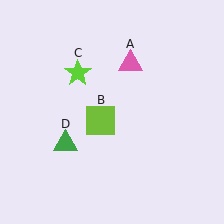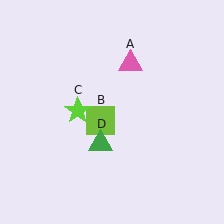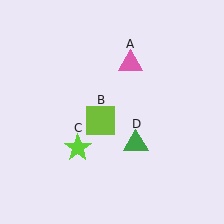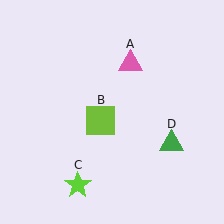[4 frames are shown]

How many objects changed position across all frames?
2 objects changed position: lime star (object C), green triangle (object D).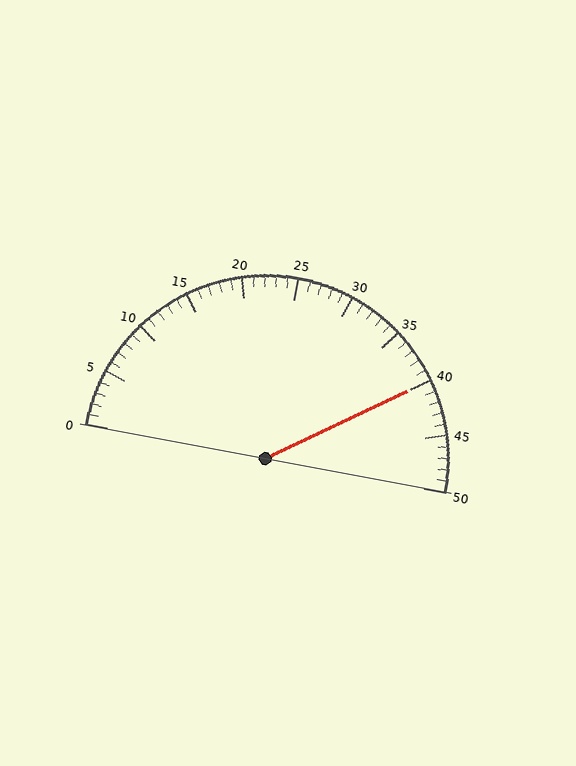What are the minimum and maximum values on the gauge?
The gauge ranges from 0 to 50.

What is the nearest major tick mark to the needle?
The nearest major tick mark is 40.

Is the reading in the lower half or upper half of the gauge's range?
The reading is in the upper half of the range (0 to 50).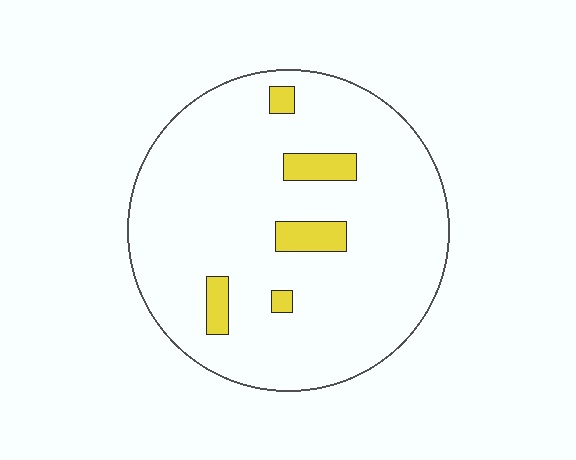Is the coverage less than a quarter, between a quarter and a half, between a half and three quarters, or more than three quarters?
Less than a quarter.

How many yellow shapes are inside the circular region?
5.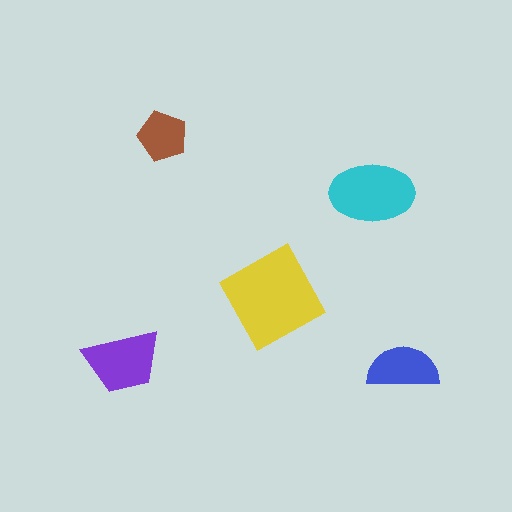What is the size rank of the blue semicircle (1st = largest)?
4th.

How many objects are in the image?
There are 5 objects in the image.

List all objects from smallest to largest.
The brown pentagon, the blue semicircle, the purple trapezoid, the cyan ellipse, the yellow diamond.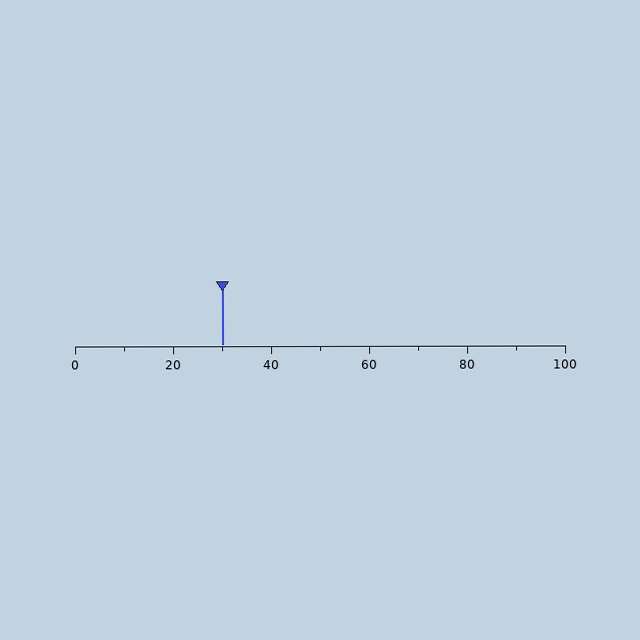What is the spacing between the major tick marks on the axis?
The major ticks are spaced 20 apart.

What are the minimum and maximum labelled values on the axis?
The axis runs from 0 to 100.